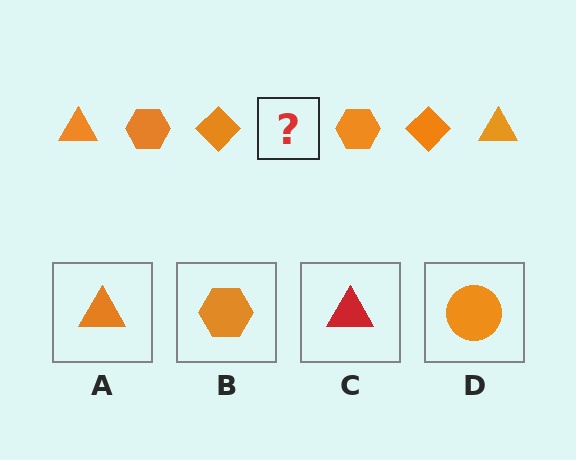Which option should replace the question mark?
Option A.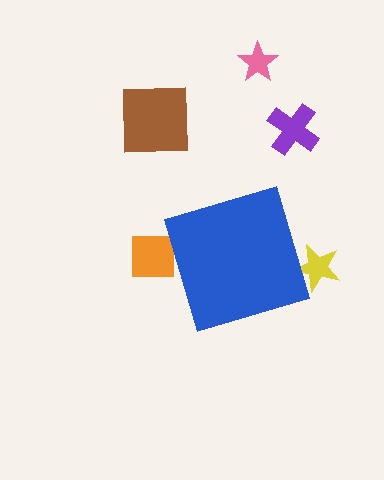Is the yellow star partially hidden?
Yes, the yellow star is partially hidden behind the blue diamond.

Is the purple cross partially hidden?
No, the purple cross is fully visible.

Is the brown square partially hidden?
No, the brown square is fully visible.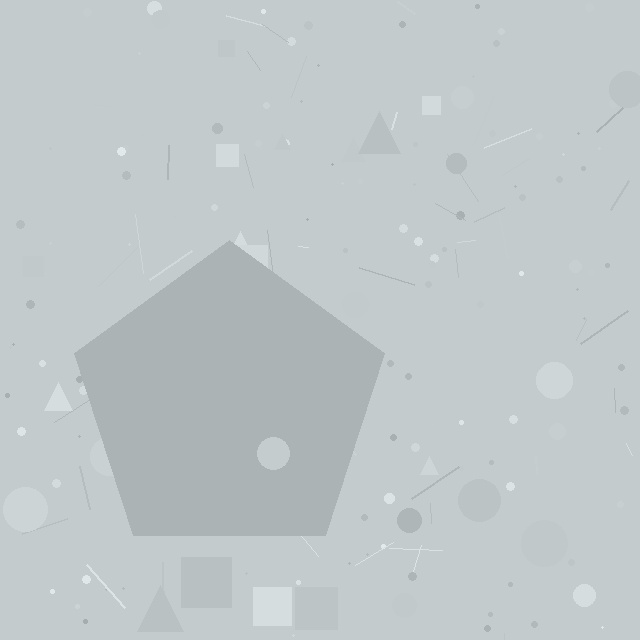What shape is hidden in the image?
A pentagon is hidden in the image.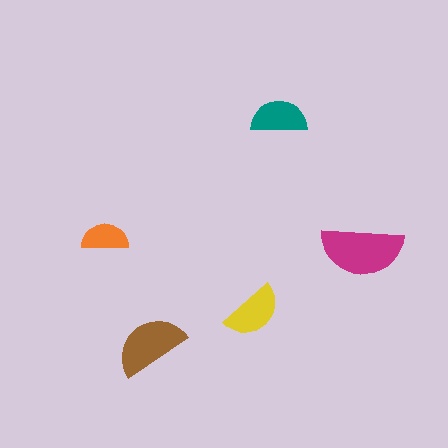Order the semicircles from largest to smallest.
the magenta one, the brown one, the yellow one, the teal one, the orange one.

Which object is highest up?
The teal semicircle is topmost.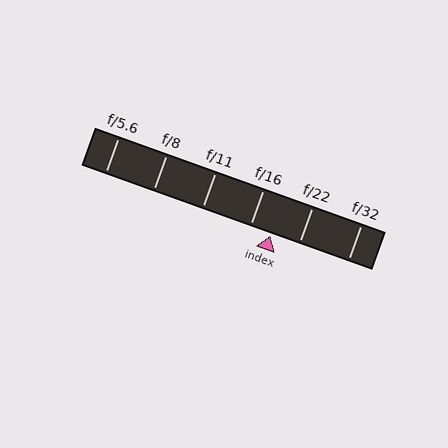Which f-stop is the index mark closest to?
The index mark is closest to f/16.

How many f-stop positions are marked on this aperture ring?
There are 6 f-stop positions marked.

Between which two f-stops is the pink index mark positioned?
The index mark is between f/16 and f/22.